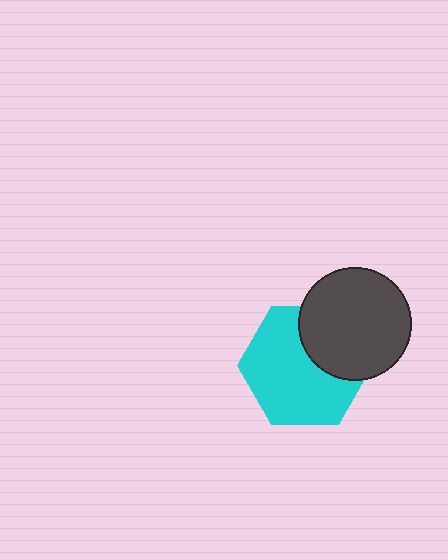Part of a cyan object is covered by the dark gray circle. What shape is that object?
It is a hexagon.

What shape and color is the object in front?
The object in front is a dark gray circle.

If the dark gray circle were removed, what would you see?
You would see the complete cyan hexagon.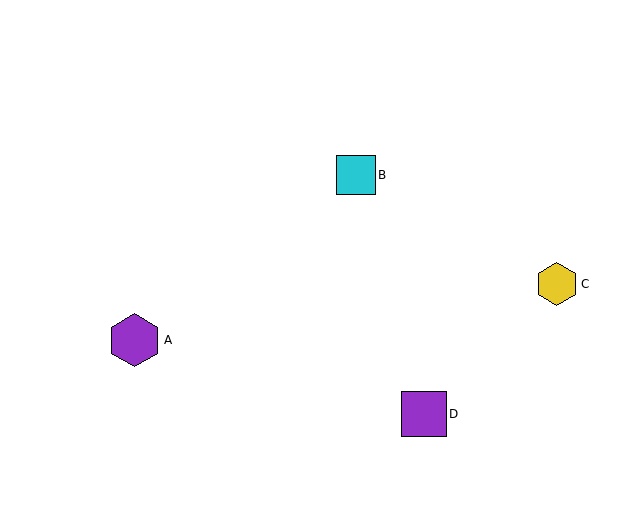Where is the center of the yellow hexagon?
The center of the yellow hexagon is at (557, 284).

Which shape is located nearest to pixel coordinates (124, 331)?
The purple hexagon (labeled A) at (134, 340) is nearest to that location.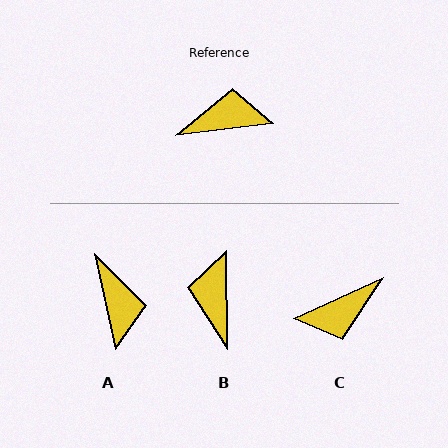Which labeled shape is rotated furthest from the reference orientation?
C, about 163 degrees away.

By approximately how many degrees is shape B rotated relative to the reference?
Approximately 84 degrees counter-clockwise.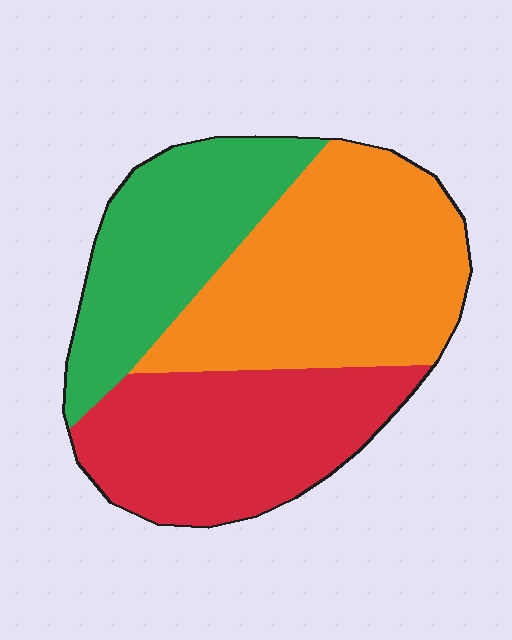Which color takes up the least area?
Green, at roughly 25%.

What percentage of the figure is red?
Red covers around 35% of the figure.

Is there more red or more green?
Red.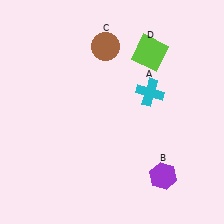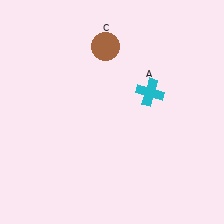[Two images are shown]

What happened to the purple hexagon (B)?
The purple hexagon (B) was removed in Image 2. It was in the bottom-right area of Image 1.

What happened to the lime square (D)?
The lime square (D) was removed in Image 2. It was in the top-right area of Image 1.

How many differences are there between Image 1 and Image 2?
There are 2 differences between the two images.